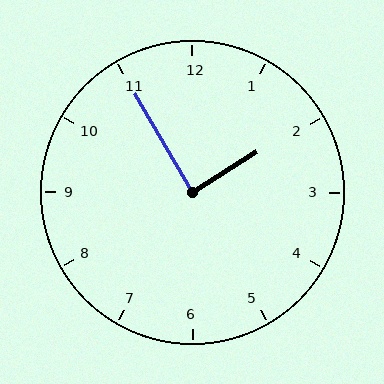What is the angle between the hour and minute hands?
Approximately 88 degrees.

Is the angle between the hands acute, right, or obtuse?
It is right.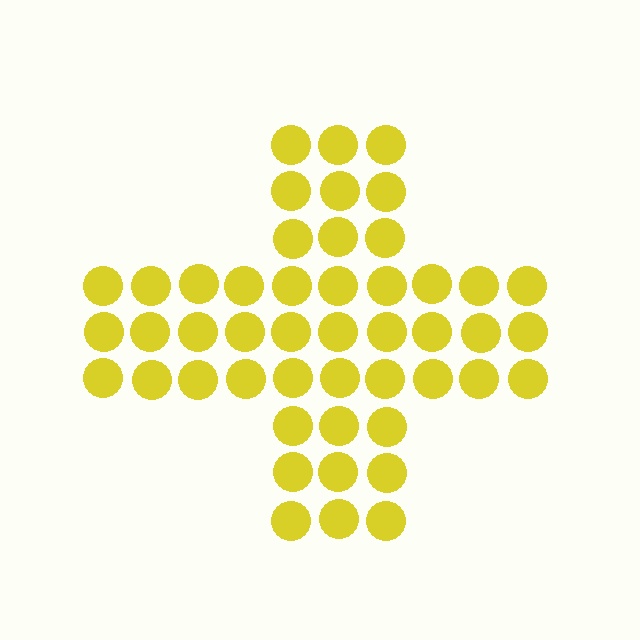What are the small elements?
The small elements are circles.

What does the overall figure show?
The overall figure shows a cross.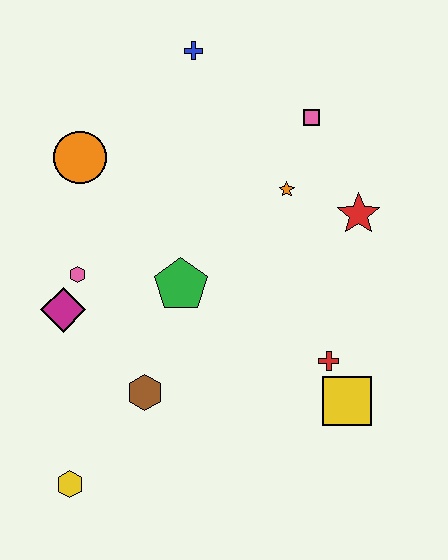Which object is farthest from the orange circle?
The yellow square is farthest from the orange circle.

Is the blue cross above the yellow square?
Yes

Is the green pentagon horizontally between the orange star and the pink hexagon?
Yes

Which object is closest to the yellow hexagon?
The brown hexagon is closest to the yellow hexagon.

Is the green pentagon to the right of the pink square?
No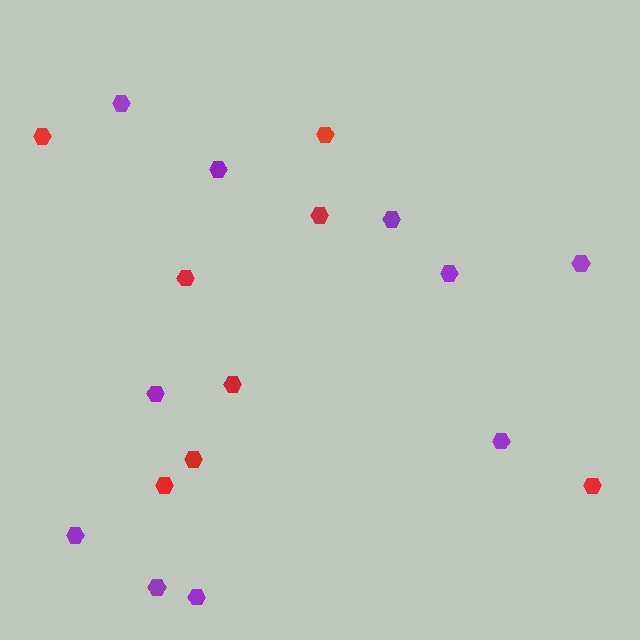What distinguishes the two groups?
There are 2 groups: one group of red hexagons (8) and one group of purple hexagons (10).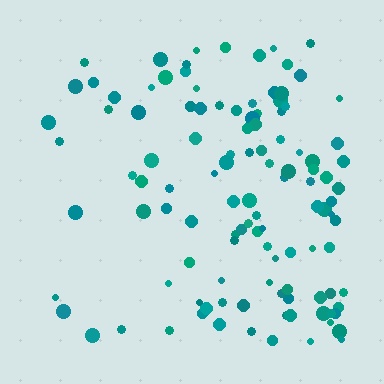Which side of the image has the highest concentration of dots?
The right.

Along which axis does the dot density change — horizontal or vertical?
Horizontal.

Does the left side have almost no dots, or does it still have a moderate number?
Still a moderate number, just noticeably fewer than the right.